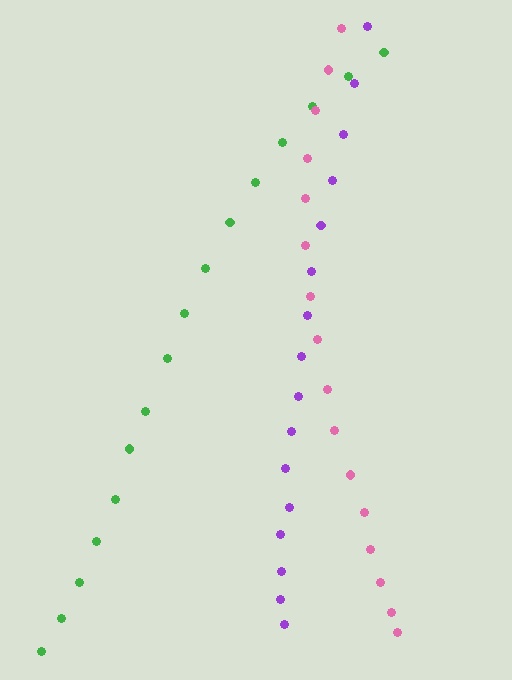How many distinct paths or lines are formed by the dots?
There are 3 distinct paths.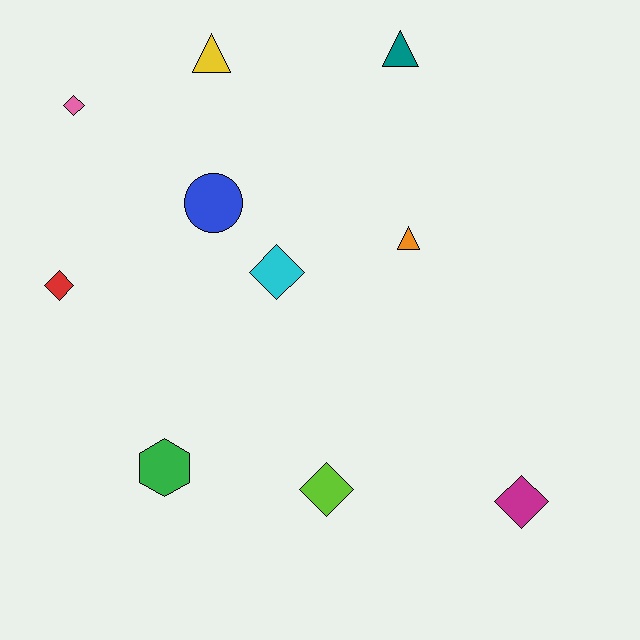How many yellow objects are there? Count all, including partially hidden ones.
There is 1 yellow object.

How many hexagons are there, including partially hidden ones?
There is 1 hexagon.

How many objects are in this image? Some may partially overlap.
There are 10 objects.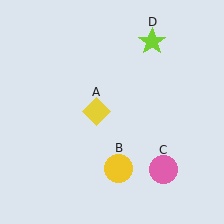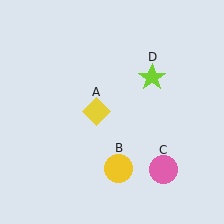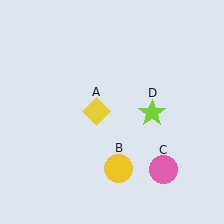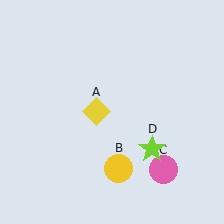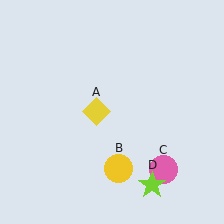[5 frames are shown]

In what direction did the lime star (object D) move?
The lime star (object D) moved down.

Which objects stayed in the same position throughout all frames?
Yellow diamond (object A) and yellow circle (object B) and pink circle (object C) remained stationary.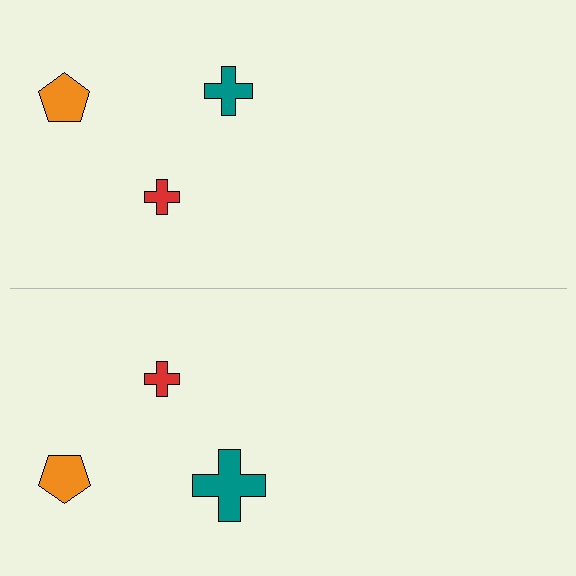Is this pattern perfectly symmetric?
No, the pattern is not perfectly symmetric. The teal cross on the bottom side has a different size than its mirror counterpart.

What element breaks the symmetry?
The teal cross on the bottom side has a different size than its mirror counterpart.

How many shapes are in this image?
There are 6 shapes in this image.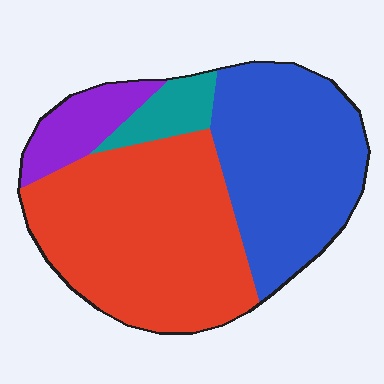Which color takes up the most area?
Red, at roughly 45%.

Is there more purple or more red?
Red.